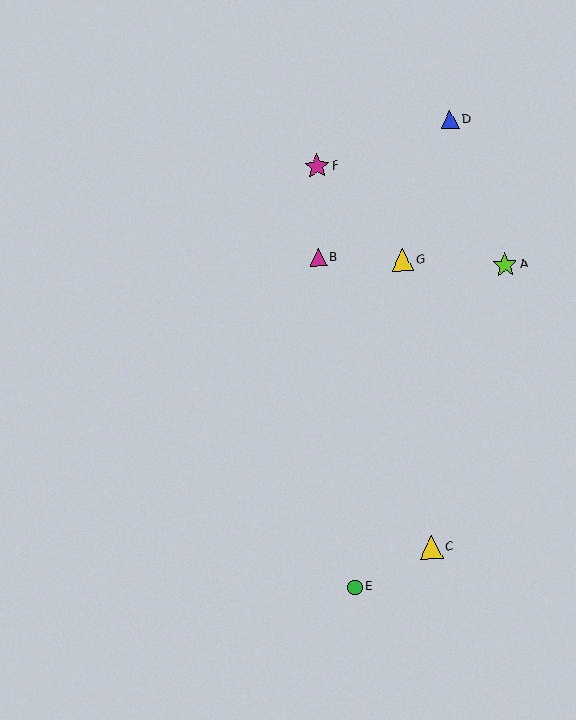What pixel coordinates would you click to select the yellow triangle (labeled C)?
Click at (431, 547) to select the yellow triangle C.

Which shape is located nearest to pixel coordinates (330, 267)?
The magenta triangle (labeled B) at (318, 257) is nearest to that location.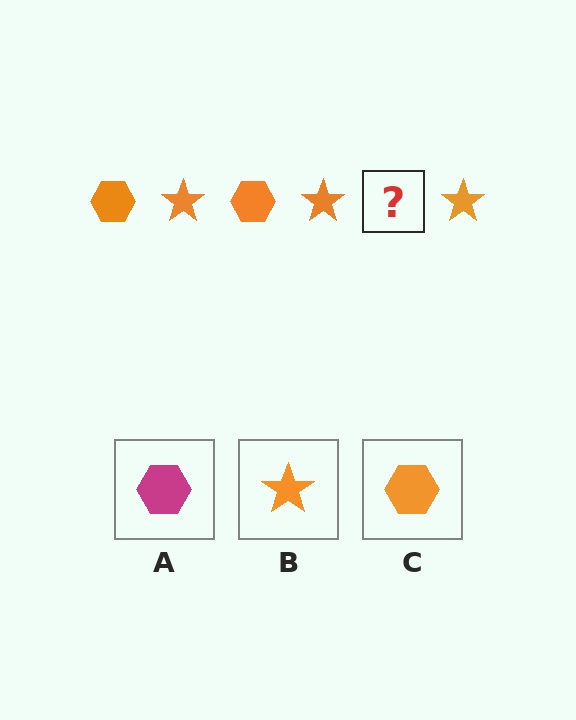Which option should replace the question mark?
Option C.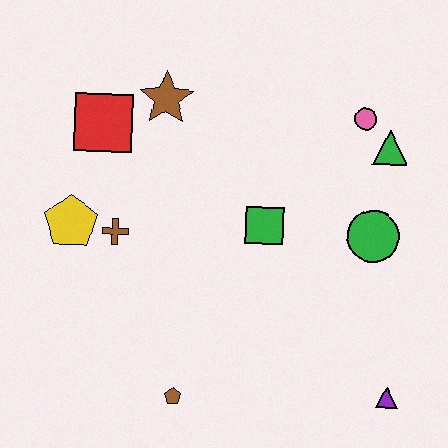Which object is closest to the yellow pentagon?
The brown cross is closest to the yellow pentagon.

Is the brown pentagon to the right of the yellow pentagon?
Yes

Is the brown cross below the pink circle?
Yes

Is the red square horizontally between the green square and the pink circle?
No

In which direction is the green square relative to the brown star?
The green square is below the brown star.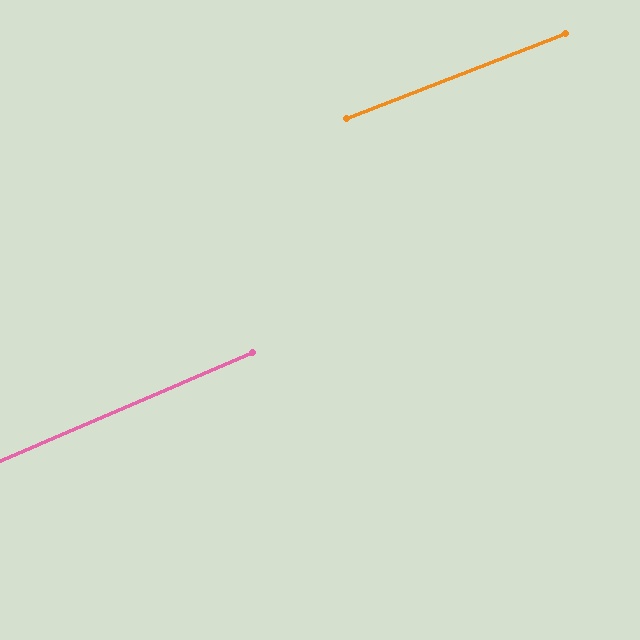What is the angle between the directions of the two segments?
Approximately 2 degrees.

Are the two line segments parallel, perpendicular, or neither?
Parallel — their directions differ by only 1.9°.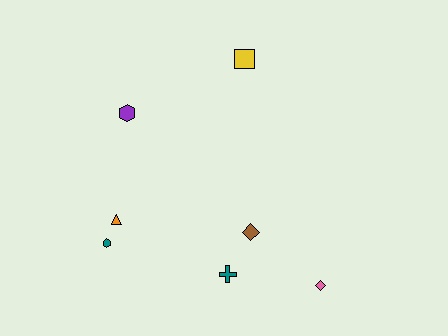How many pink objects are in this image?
There is 1 pink object.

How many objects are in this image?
There are 7 objects.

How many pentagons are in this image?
There are no pentagons.